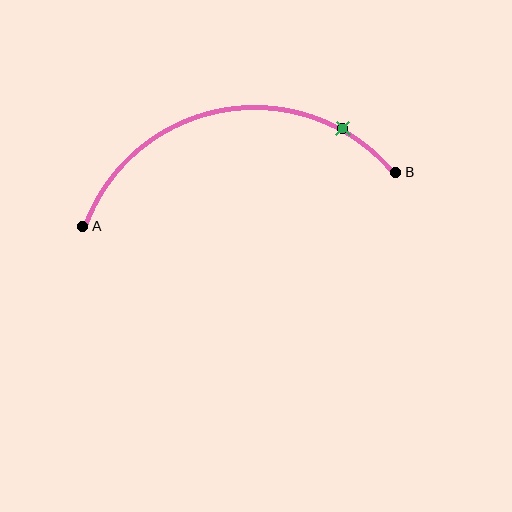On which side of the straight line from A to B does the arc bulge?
The arc bulges above the straight line connecting A and B.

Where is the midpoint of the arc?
The arc midpoint is the point on the curve farthest from the straight line joining A and B. It sits above that line.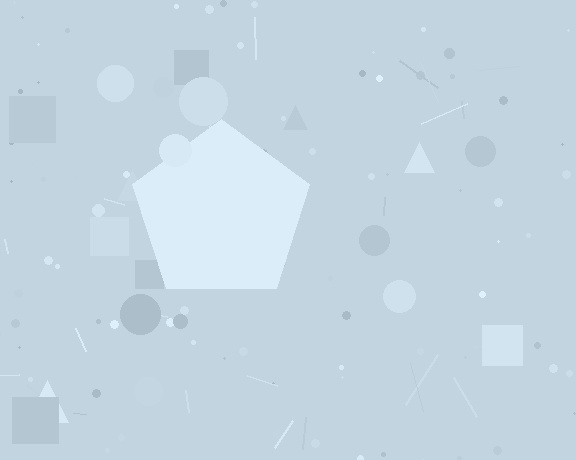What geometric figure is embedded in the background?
A pentagon is embedded in the background.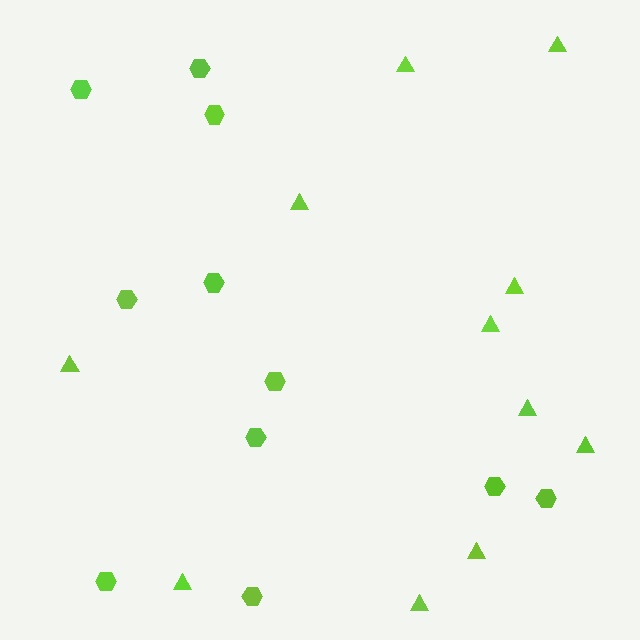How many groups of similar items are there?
There are 2 groups: one group of hexagons (11) and one group of triangles (11).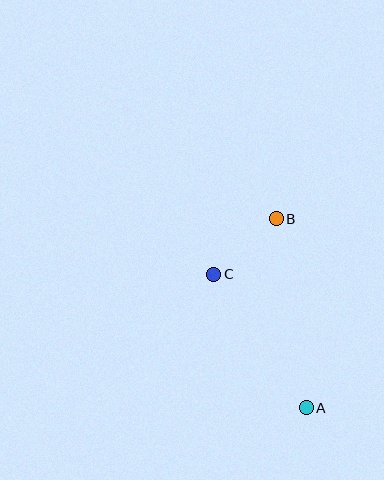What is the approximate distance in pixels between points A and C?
The distance between A and C is approximately 162 pixels.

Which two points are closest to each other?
Points B and C are closest to each other.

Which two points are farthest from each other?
Points A and B are farthest from each other.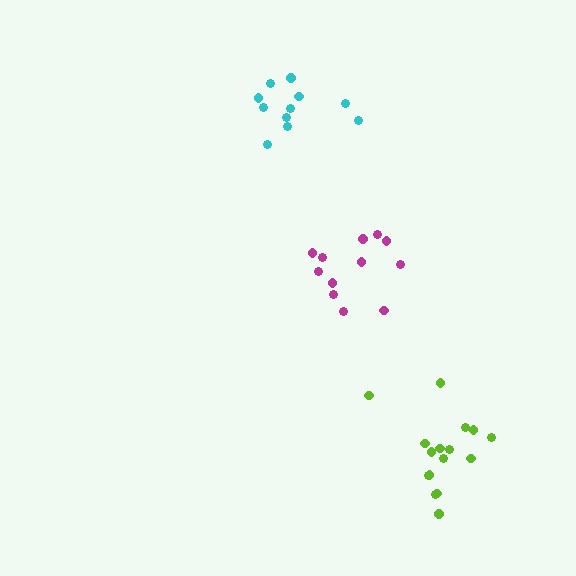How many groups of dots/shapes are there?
There are 3 groups.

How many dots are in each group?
Group 1: 11 dots, Group 2: 16 dots, Group 3: 12 dots (39 total).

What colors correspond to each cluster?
The clusters are colored: cyan, lime, magenta.